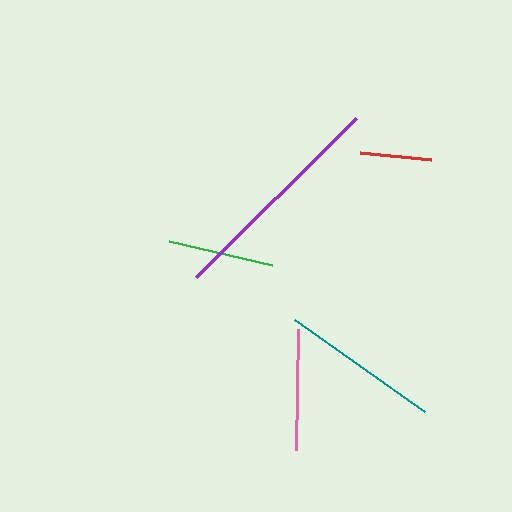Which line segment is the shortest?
The red line is the shortest at approximately 72 pixels.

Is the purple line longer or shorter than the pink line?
The purple line is longer than the pink line.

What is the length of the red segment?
The red segment is approximately 72 pixels long.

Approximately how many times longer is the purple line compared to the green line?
The purple line is approximately 2.1 times the length of the green line.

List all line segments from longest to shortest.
From longest to shortest: purple, teal, pink, green, red.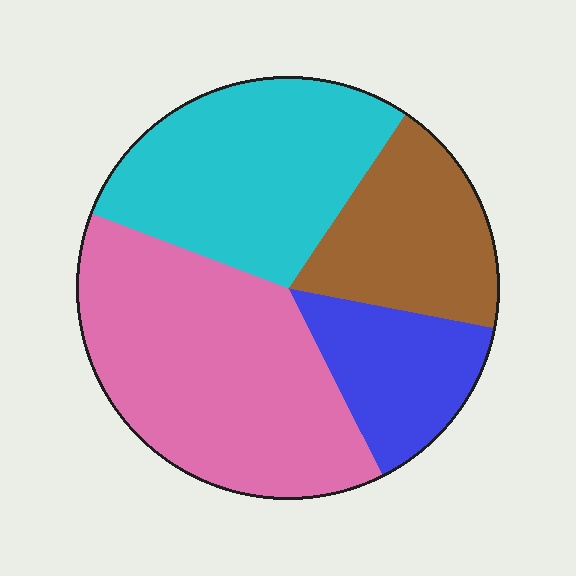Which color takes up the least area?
Blue, at roughly 15%.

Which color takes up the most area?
Pink, at roughly 40%.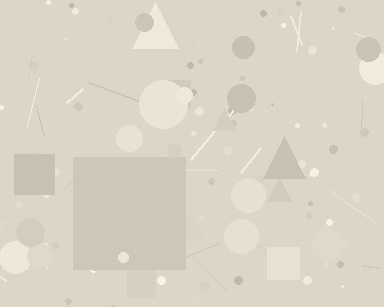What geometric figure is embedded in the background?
A square is embedded in the background.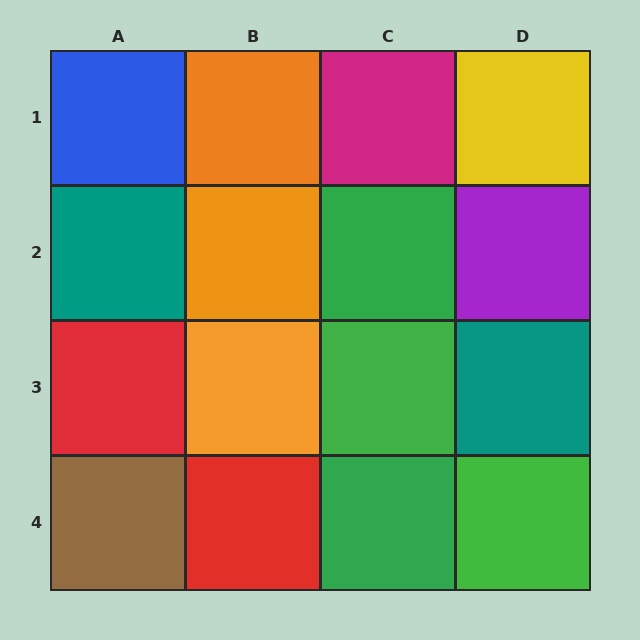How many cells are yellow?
1 cell is yellow.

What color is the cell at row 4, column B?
Red.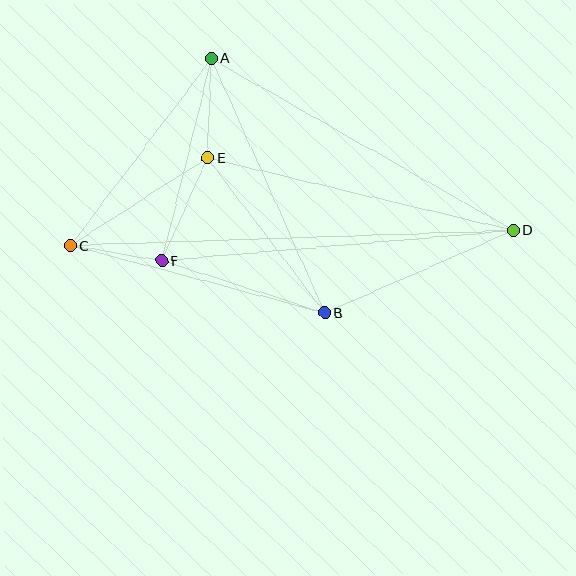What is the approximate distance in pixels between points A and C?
The distance between A and C is approximately 234 pixels.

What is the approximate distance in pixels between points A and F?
The distance between A and F is approximately 208 pixels.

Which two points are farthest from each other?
Points C and D are farthest from each other.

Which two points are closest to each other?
Points C and F are closest to each other.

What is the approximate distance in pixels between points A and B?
The distance between A and B is approximately 279 pixels.